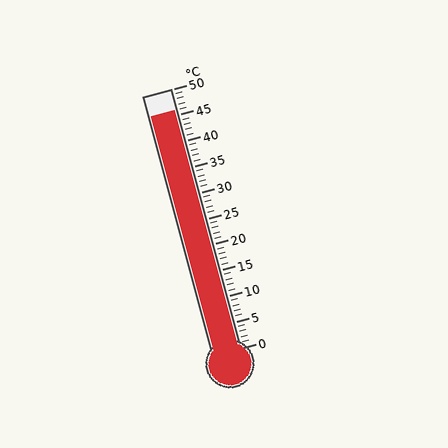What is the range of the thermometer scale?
The thermometer scale ranges from 0°C to 50°C.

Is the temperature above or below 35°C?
The temperature is above 35°C.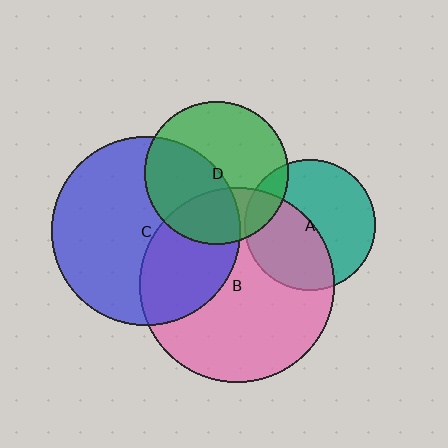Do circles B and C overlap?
Yes.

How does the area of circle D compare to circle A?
Approximately 1.2 times.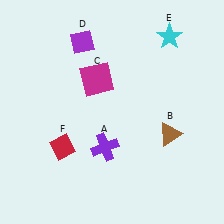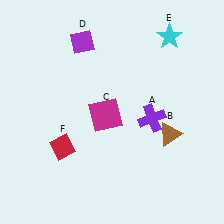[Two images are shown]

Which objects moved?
The objects that moved are: the purple cross (A), the magenta square (C).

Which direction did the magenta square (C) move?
The magenta square (C) moved down.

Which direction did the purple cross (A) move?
The purple cross (A) moved right.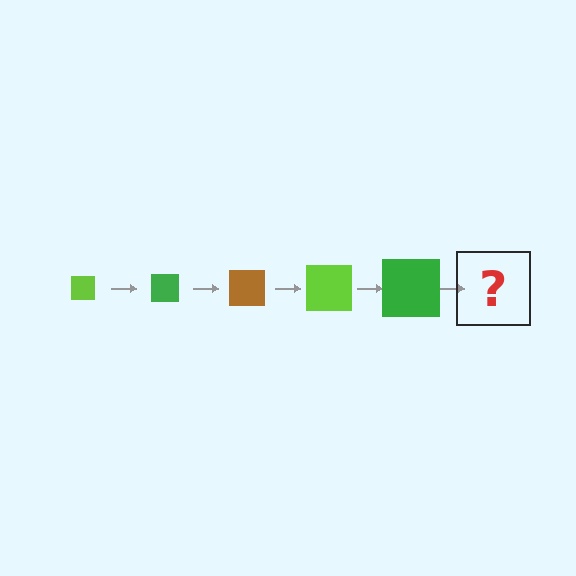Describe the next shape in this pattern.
It should be a brown square, larger than the previous one.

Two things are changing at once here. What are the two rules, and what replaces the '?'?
The two rules are that the square grows larger each step and the color cycles through lime, green, and brown. The '?' should be a brown square, larger than the previous one.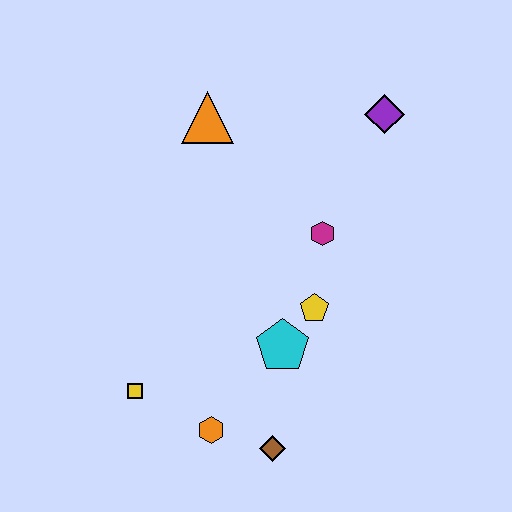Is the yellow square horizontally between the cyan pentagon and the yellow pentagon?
No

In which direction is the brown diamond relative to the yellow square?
The brown diamond is to the right of the yellow square.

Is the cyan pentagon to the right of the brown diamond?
Yes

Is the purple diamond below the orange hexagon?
No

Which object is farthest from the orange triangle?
The brown diamond is farthest from the orange triangle.